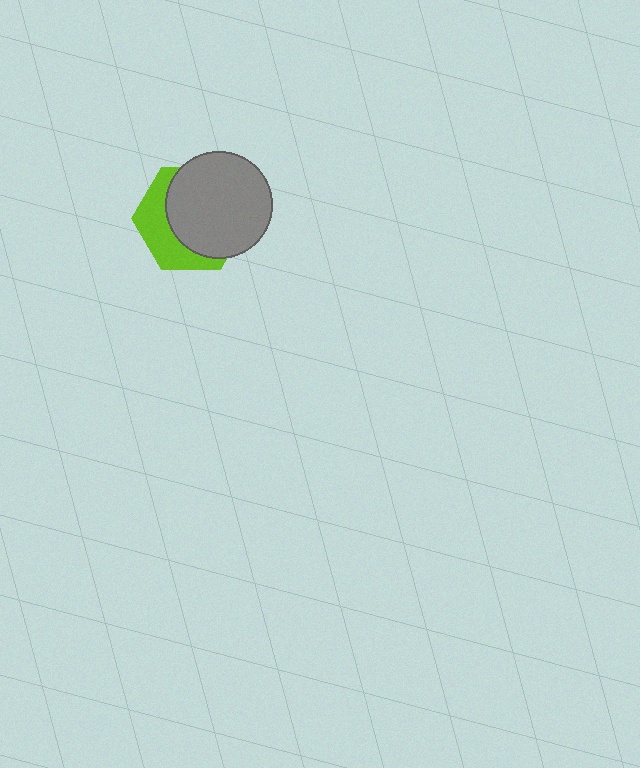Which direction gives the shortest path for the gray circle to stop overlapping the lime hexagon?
Moving toward the upper-right gives the shortest separation.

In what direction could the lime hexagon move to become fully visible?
The lime hexagon could move toward the lower-left. That would shift it out from behind the gray circle entirely.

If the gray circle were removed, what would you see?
You would see the complete lime hexagon.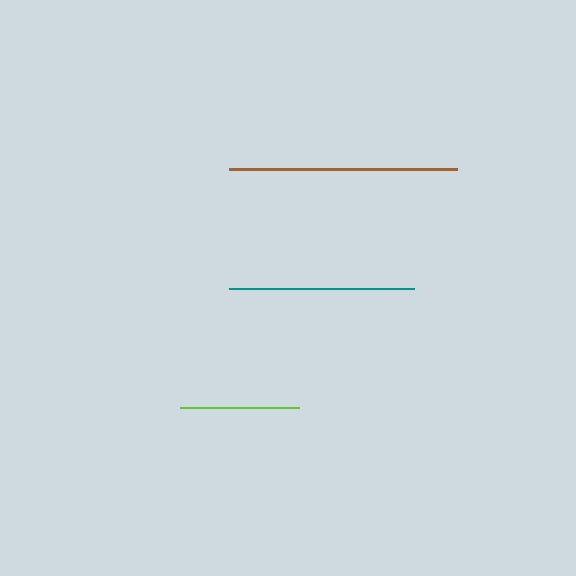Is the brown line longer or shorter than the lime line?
The brown line is longer than the lime line.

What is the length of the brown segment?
The brown segment is approximately 228 pixels long.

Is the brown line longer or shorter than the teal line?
The brown line is longer than the teal line.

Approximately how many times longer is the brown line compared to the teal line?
The brown line is approximately 1.2 times the length of the teal line.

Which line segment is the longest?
The brown line is the longest at approximately 228 pixels.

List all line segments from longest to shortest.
From longest to shortest: brown, teal, lime.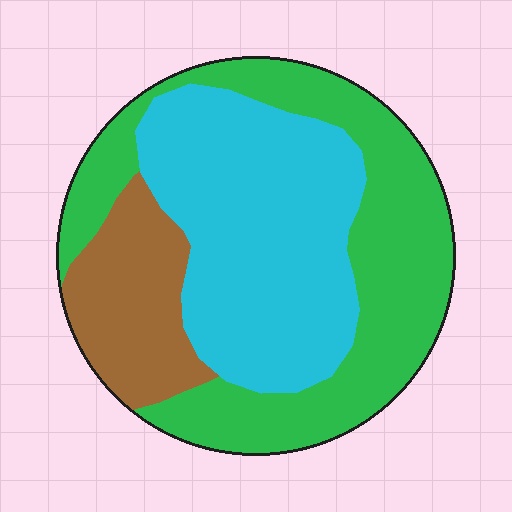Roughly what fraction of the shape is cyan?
Cyan covers 41% of the shape.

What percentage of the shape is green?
Green takes up about two fifths (2/5) of the shape.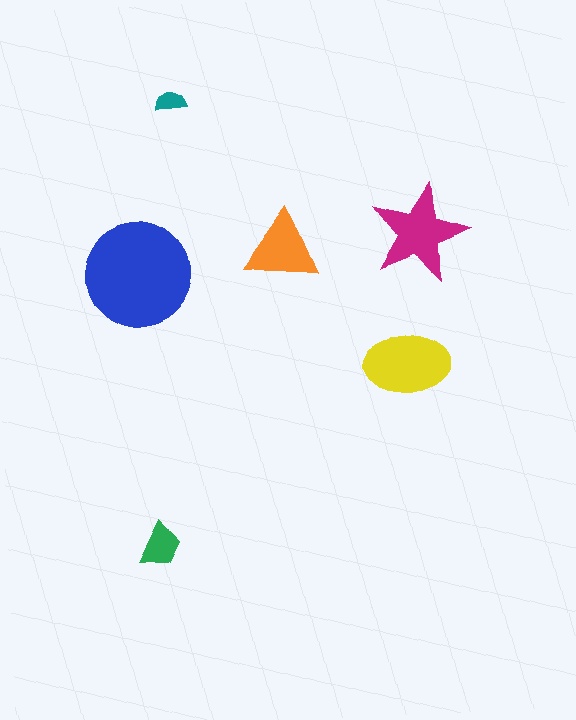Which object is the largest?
The blue circle.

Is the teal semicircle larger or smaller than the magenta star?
Smaller.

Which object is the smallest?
The teal semicircle.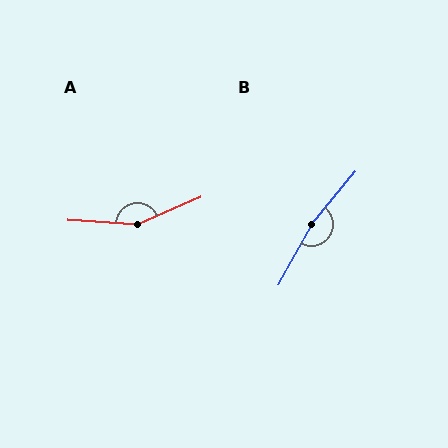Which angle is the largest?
B, at approximately 170 degrees.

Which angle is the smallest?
A, at approximately 153 degrees.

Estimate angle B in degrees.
Approximately 170 degrees.